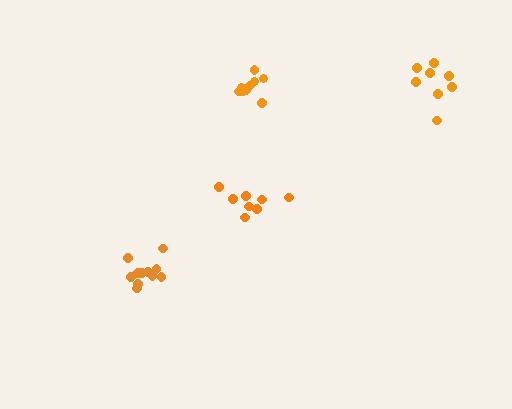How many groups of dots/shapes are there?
There are 4 groups.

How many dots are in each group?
Group 1: 11 dots, Group 2: 8 dots, Group 3: 9 dots, Group 4: 8 dots (36 total).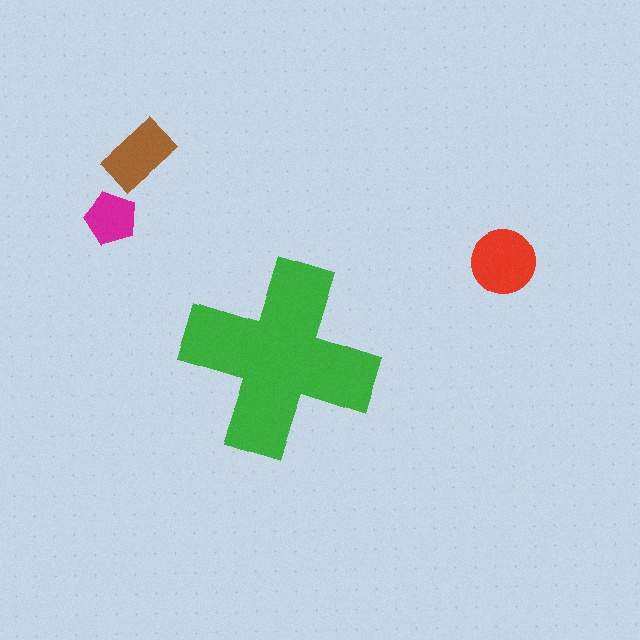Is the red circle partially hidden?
No, the red circle is fully visible.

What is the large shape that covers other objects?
A green cross.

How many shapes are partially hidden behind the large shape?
0 shapes are partially hidden.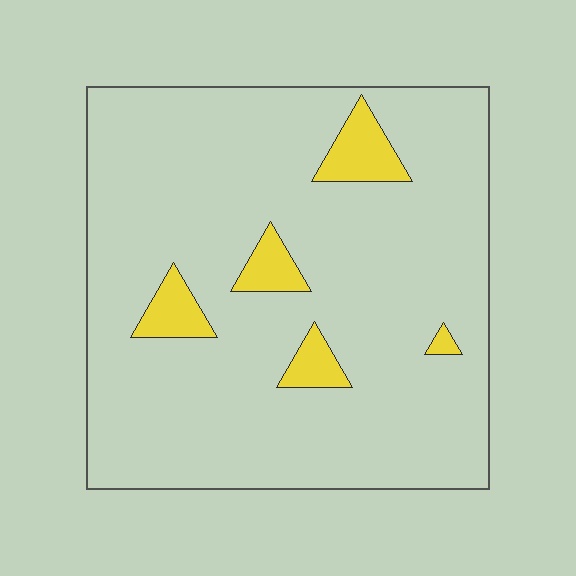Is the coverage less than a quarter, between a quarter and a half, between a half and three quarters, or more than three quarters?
Less than a quarter.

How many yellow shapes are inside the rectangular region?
5.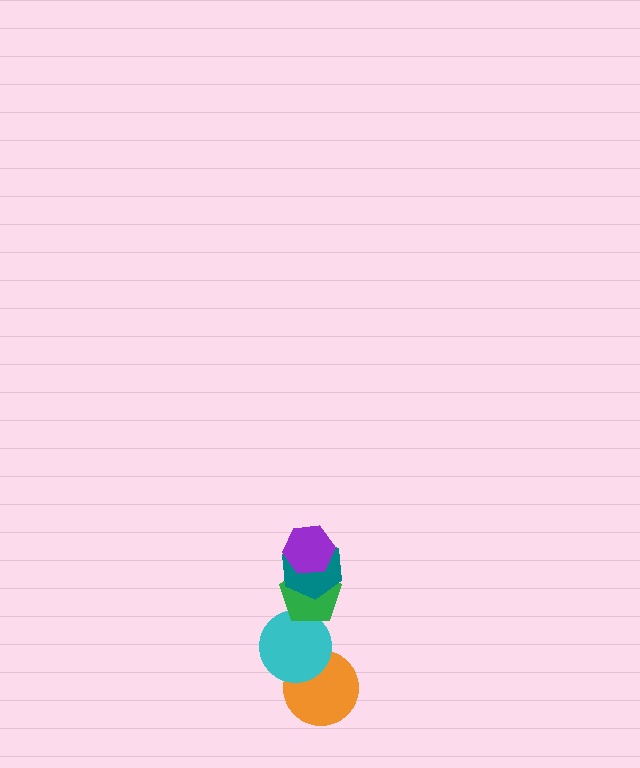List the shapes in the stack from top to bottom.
From top to bottom: the purple hexagon, the teal hexagon, the green pentagon, the cyan circle, the orange circle.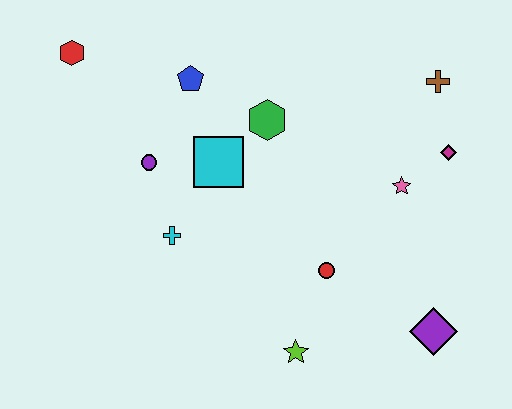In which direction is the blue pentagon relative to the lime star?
The blue pentagon is above the lime star.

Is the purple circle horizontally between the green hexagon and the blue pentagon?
No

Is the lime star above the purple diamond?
No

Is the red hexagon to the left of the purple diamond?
Yes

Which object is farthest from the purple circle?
The purple diamond is farthest from the purple circle.